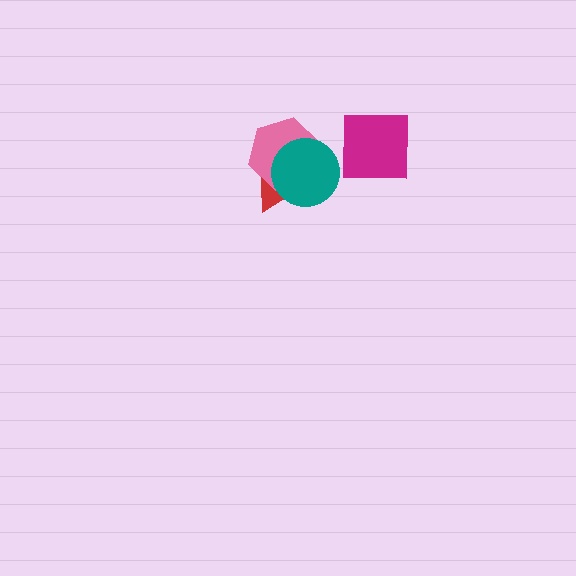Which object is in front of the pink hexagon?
The teal circle is in front of the pink hexagon.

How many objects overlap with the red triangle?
2 objects overlap with the red triangle.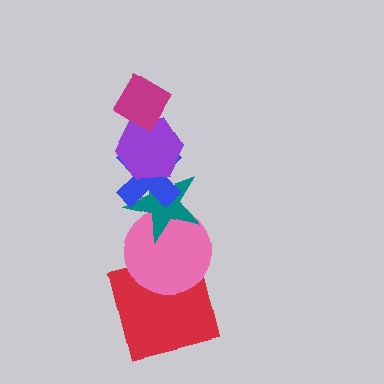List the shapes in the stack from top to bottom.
From top to bottom: the magenta diamond, the purple hexagon, the blue cross, the teal star, the pink circle, the red square.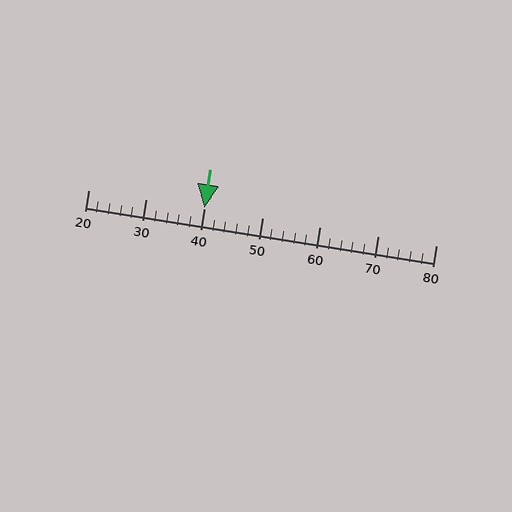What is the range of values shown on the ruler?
The ruler shows values from 20 to 80.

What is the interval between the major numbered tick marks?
The major tick marks are spaced 10 units apart.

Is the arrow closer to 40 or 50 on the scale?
The arrow is closer to 40.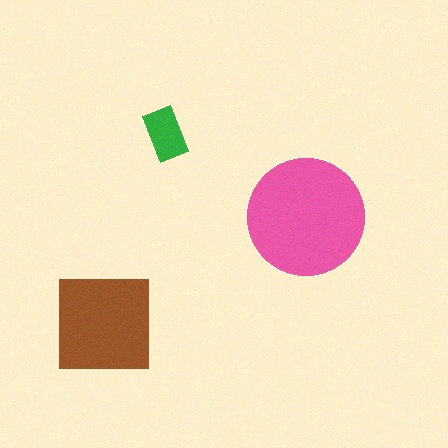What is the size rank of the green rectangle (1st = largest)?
3rd.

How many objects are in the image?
There are 3 objects in the image.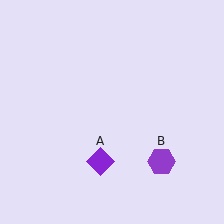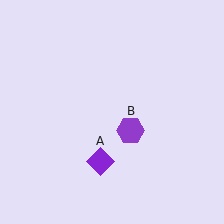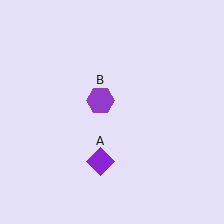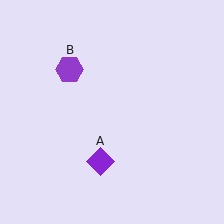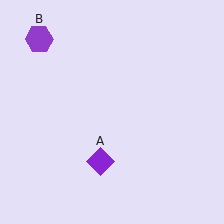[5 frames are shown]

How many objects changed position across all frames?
1 object changed position: purple hexagon (object B).